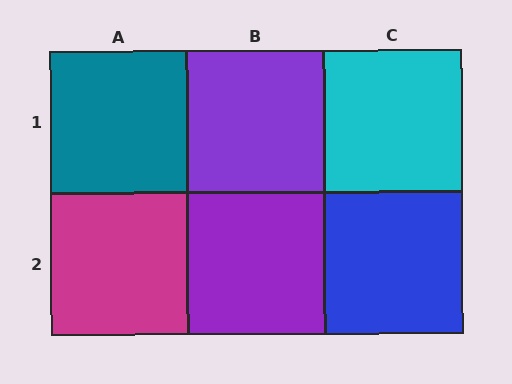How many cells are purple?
2 cells are purple.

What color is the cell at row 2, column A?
Magenta.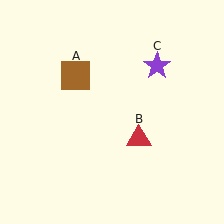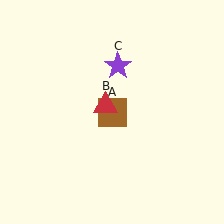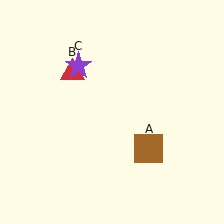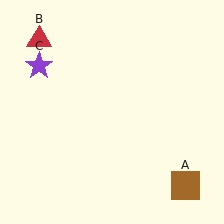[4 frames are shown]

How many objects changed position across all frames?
3 objects changed position: brown square (object A), red triangle (object B), purple star (object C).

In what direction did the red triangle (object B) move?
The red triangle (object B) moved up and to the left.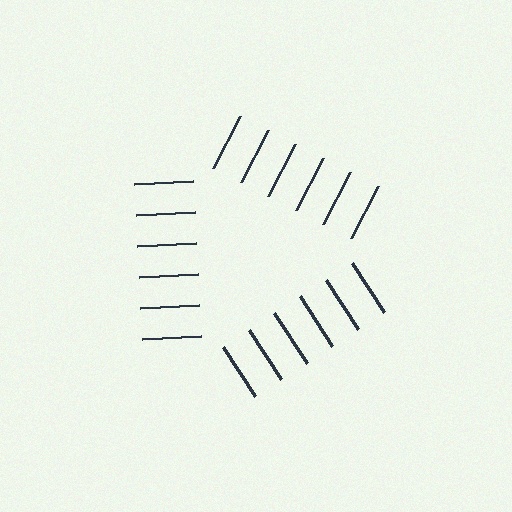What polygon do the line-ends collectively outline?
An illusory triangle — the line segments terminate on its edges but no continuous stroke is drawn.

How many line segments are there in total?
18 — 6 along each of the 3 edges.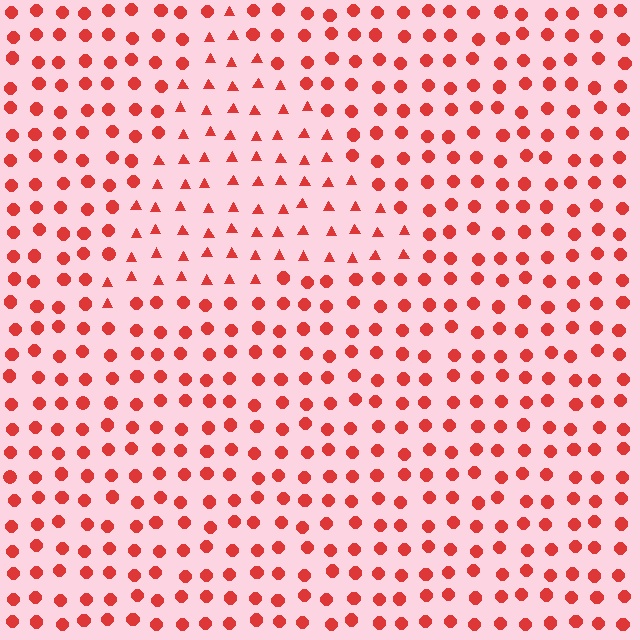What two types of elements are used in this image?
The image uses triangles inside the triangle region and circles outside it.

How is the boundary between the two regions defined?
The boundary is defined by a change in element shape: triangles inside vs. circles outside. All elements share the same color and spacing.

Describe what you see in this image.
The image is filled with small red elements arranged in a uniform grid. A triangle-shaped region contains triangles, while the surrounding area contains circles. The boundary is defined purely by the change in element shape.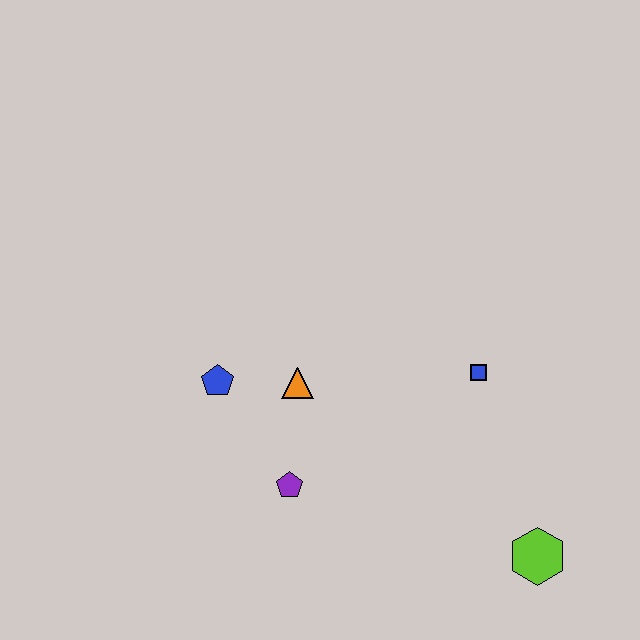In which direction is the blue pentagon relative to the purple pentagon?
The blue pentagon is above the purple pentagon.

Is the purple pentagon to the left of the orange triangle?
Yes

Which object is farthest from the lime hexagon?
The blue pentagon is farthest from the lime hexagon.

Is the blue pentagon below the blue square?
Yes